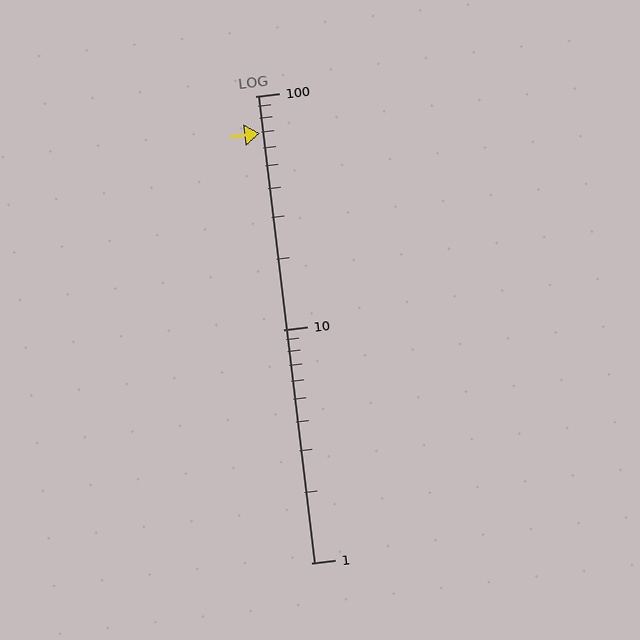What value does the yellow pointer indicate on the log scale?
The pointer indicates approximately 69.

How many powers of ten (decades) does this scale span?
The scale spans 2 decades, from 1 to 100.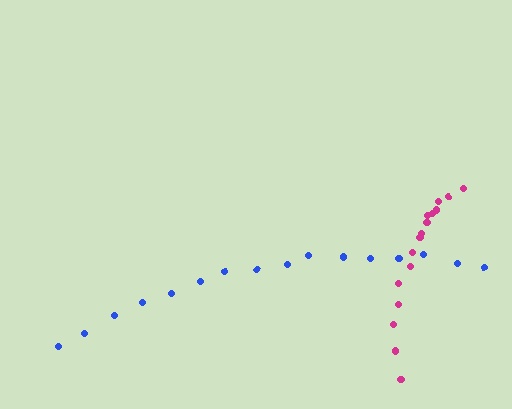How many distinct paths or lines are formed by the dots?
There are 2 distinct paths.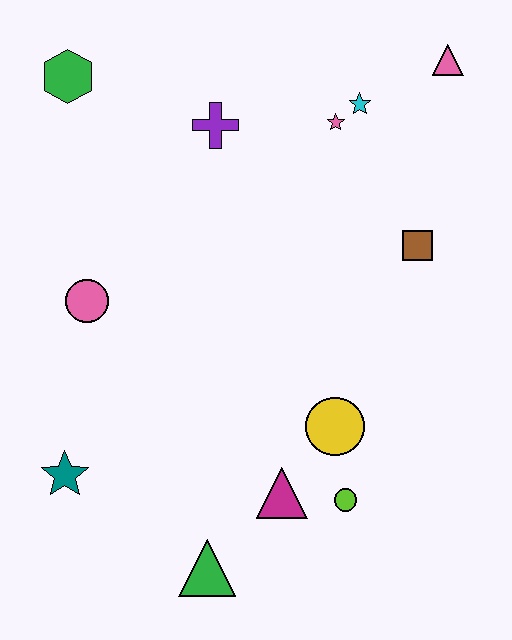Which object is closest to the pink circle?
The teal star is closest to the pink circle.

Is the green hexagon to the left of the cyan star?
Yes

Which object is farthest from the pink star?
The green triangle is farthest from the pink star.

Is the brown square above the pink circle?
Yes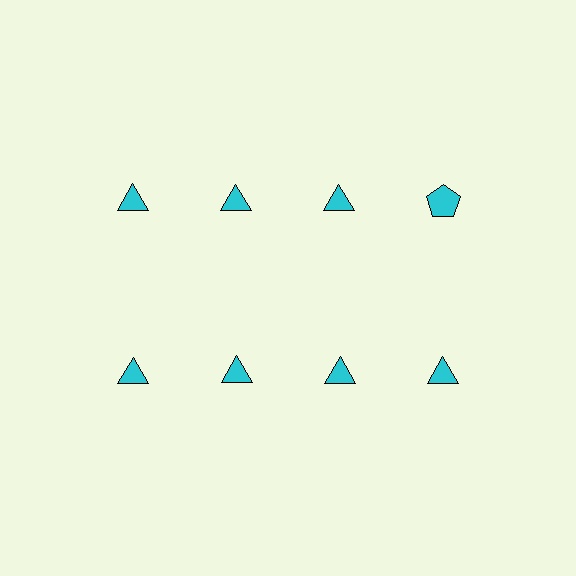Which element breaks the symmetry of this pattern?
The cyan pentagon in the top row, second from right column breaks the symmetry. All other shapes are cyan triangles.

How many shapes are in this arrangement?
There are 8 shapes arranged in a grid pattern.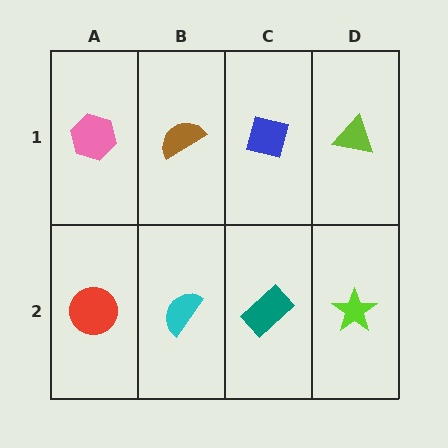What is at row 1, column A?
A pink hexagon.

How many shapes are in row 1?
4 shapes.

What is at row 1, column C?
A blue square.